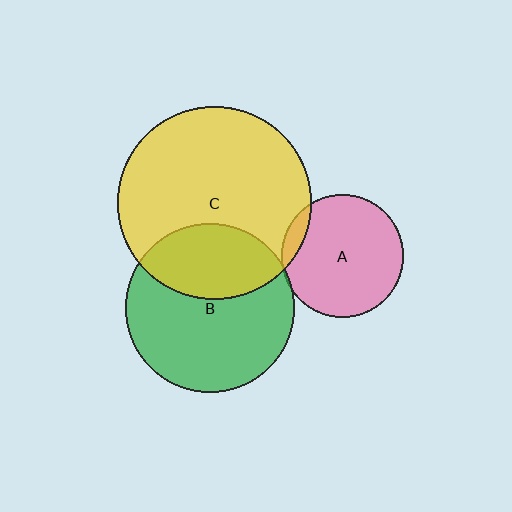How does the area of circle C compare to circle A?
Approximately 2.5 times.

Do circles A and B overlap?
Yes.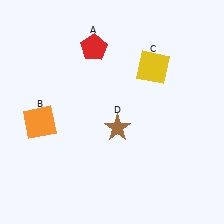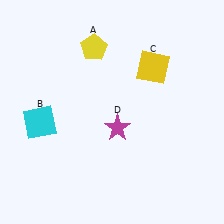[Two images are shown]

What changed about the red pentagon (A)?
In Image 1, A is red. In Image 2, it changed to yellow.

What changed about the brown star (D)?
In Image 1, D is brown. In Image 2, it changed to magenta.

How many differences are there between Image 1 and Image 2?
There are 3 differences between the two images.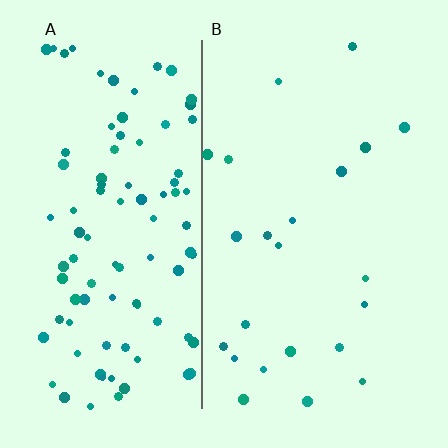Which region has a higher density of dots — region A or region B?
A (the left).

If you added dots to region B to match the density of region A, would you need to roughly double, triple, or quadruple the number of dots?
Approximately quadruple.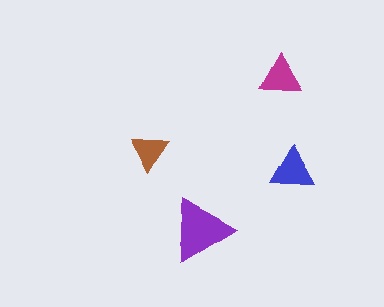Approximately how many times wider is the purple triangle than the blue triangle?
About 1.5 times wider.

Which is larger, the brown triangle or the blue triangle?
The blue one.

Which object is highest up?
The magenta triangle is topmost.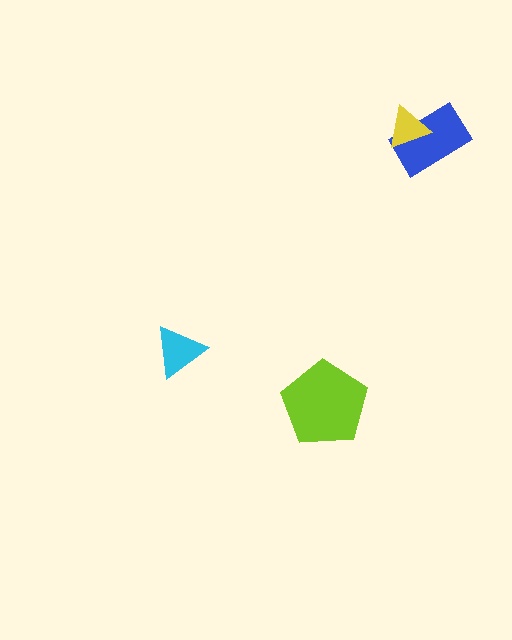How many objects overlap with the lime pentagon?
0 objects overlap with the lime pentagon.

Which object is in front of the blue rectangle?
The yellow triangle is in front of the blue rectangle.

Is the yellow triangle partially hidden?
No, no other shape covers it.